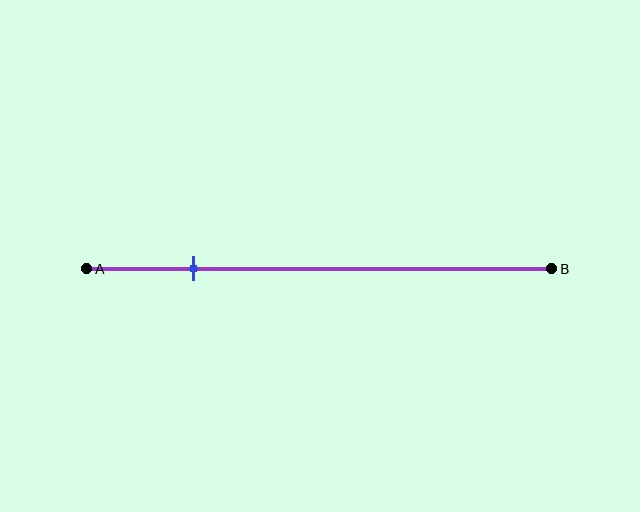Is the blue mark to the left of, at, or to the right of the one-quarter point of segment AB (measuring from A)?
The blue mark is approximately at the one-quarter point of segment AB.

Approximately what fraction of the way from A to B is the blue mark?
The blue mark is approximately 25% of the way from A to B.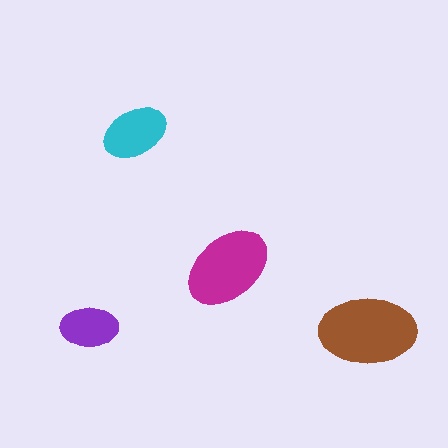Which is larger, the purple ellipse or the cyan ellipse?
The cyan one.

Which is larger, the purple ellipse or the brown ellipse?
The brown one.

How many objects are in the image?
There are 4 objects in the image.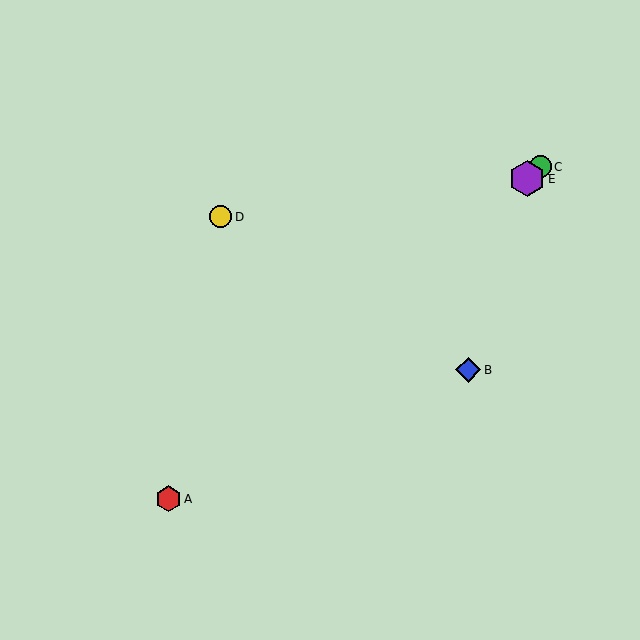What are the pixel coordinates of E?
Object E is at (527, 179).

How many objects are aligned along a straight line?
3 objects (A, C, E) are aligned along a straight line.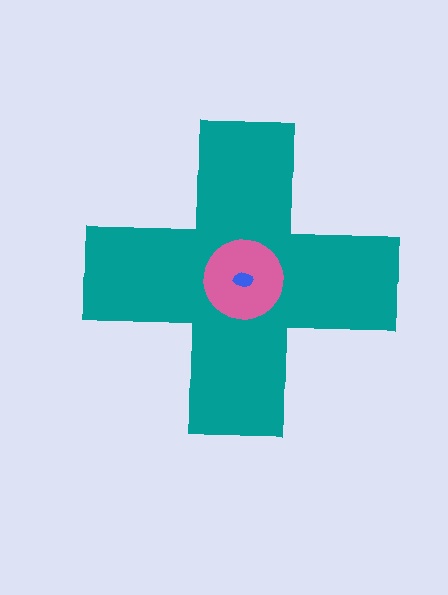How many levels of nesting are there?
3.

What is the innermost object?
The blue ellipse.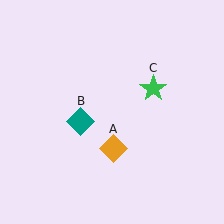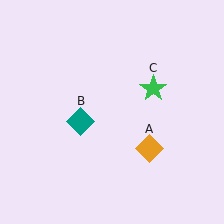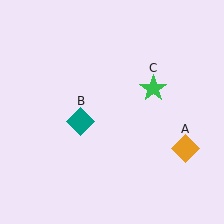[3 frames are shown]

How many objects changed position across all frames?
1 object changed position: orange diamond (object A).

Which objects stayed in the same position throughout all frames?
Teal diamond (object B) and green star (object C) remained stationary.